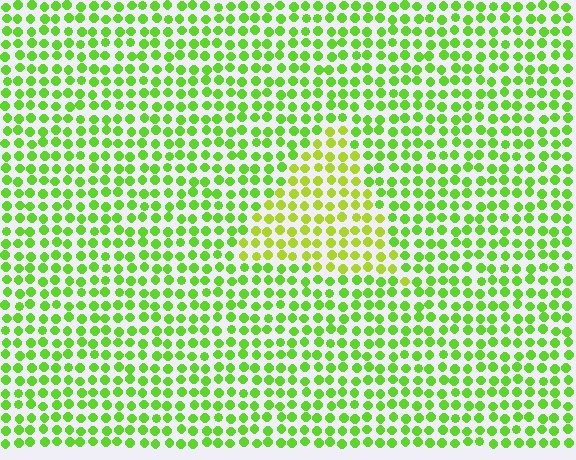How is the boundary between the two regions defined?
The boundary is defined purely by a slight shift in hue (about 27 degrees). Spacing, size, and orientation are identical on both sides.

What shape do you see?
I see a triangle.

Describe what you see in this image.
The image is filled with small lime elements in a uniform arrangement. A triangle-shaped region is visible where the elements are tinted to a slightly different hue, forming a subtle color boundary.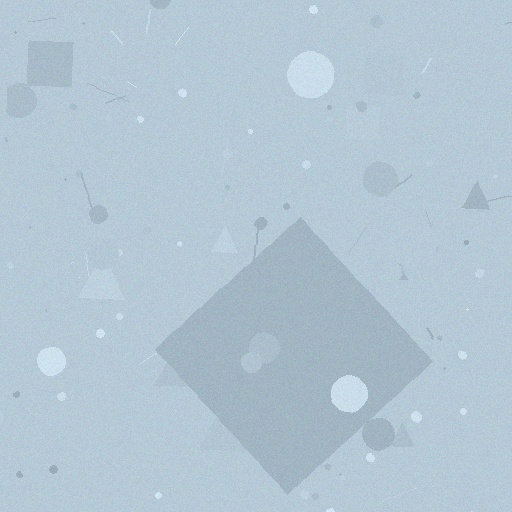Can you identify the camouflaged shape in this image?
The camouflaged shape is a diamond.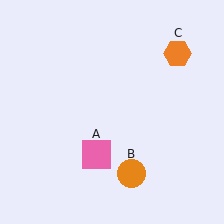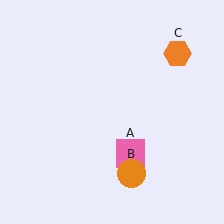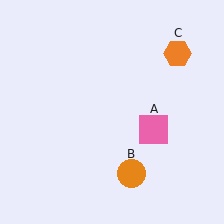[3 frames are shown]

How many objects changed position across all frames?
1 object changed position: pink square (object A).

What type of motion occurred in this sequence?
The pink square (object A) rotated counterclockwise around the center of the scene.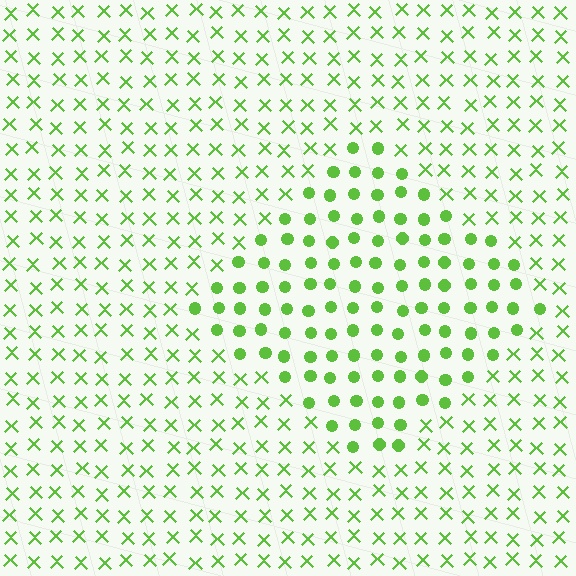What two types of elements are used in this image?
The image uses circles inside the diamond region and X marks outside it.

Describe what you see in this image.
The image is filled with small lime elements arranged in a uniform grid. A diamond-shaped region contains circles, while the surrounding area contains X marks. The boundary is defined purely by the change in element shape.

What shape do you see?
I see a diamond.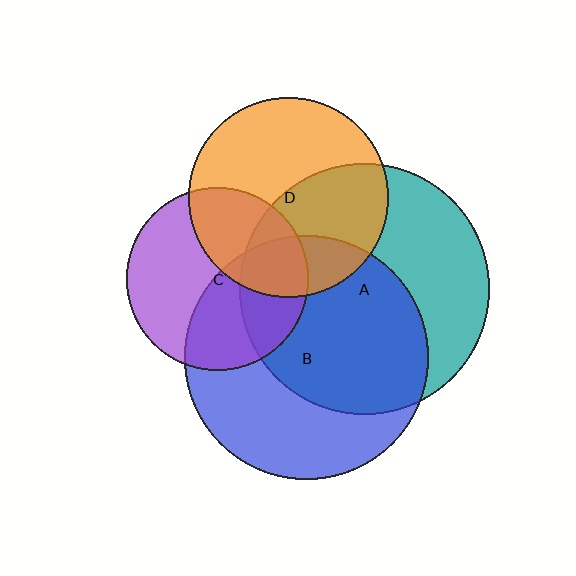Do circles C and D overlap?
Yes.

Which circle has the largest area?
Circle A (teal).